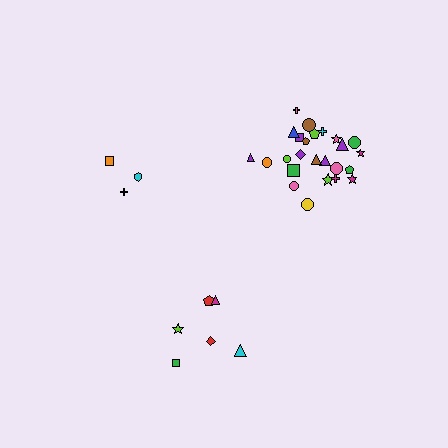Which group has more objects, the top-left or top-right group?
The top-right group.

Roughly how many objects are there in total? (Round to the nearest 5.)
Roughly 35 objects in total.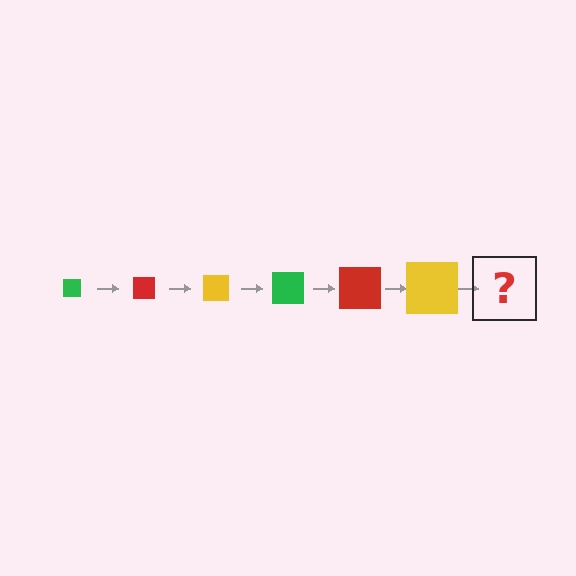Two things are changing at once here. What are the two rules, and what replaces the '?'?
The two rules are that the square grows larger each step and the color cycles through green, red, and yellow. The '?' should be a green square, larger than the previous one.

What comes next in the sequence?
The next element should be a green square, larger than the previous one.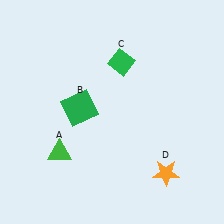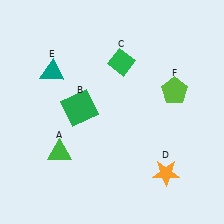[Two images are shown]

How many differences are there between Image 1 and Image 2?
There are 2 differences between the two images.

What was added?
A teal triangle (E), a lime pentagon (F) were added in Image 2.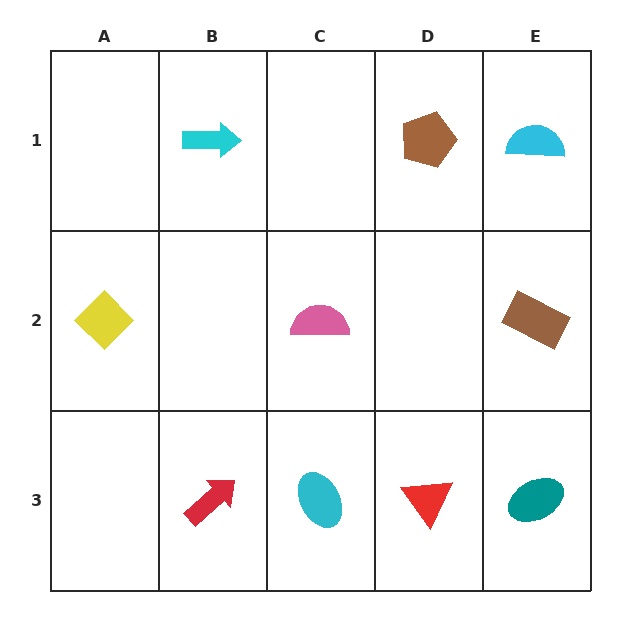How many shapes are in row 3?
4 shapes.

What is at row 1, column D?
A brown pentagon.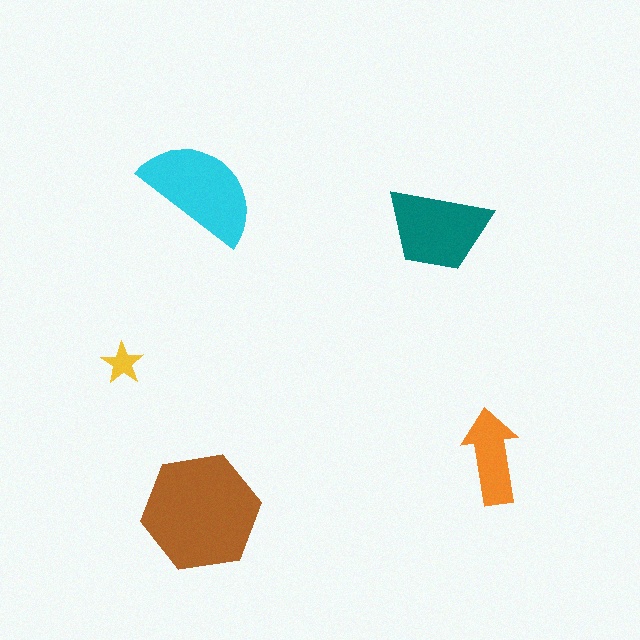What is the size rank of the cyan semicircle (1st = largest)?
2nd.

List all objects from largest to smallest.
The brown hexagon, the cyan semicircle, the teal trapezoid, the orange arrow, the yellow star.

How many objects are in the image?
There are 5 objects in the image.